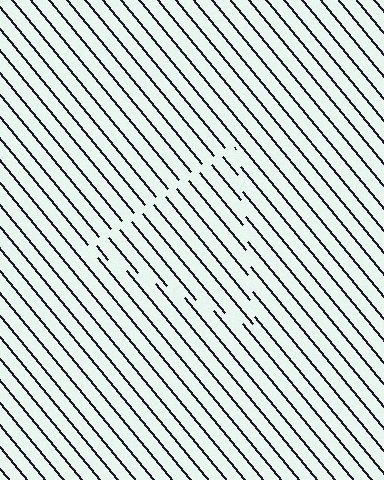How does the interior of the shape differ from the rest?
The interior of the shape contains the same grating, shifted by half a period — the contour is defined by the phase discontinuity where line-ends from the inner and outer gratings abut.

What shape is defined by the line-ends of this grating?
An illusory triangle. The interior of the shape contains the same grating, shifted by half a period — the contour is defined by the phase discontinuity where line-ends from the inner and outer gratings abut.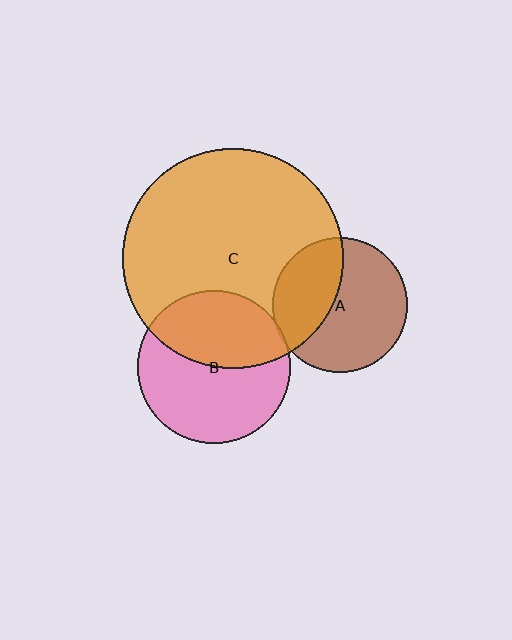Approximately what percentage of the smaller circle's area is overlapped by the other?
Approximately 40%.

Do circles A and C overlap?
Yes.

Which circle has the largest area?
Circle C (orange).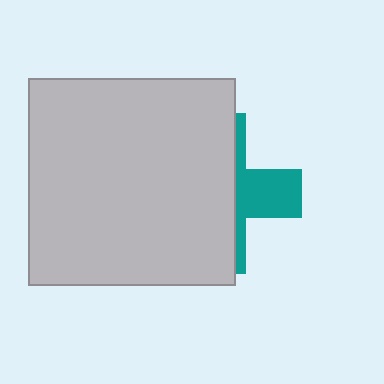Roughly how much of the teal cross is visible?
A small part of it is visible (roughly 33%).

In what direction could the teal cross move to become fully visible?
The teal cross could move right. That would shift it out from behind the light gray square entirely.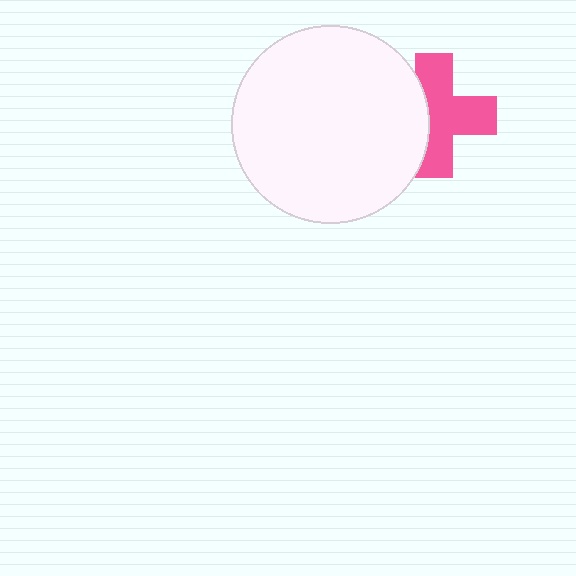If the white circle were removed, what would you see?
You would see the complete pink cross.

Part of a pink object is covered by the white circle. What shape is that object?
It is a cross.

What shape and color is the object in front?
The object in front is a white circle.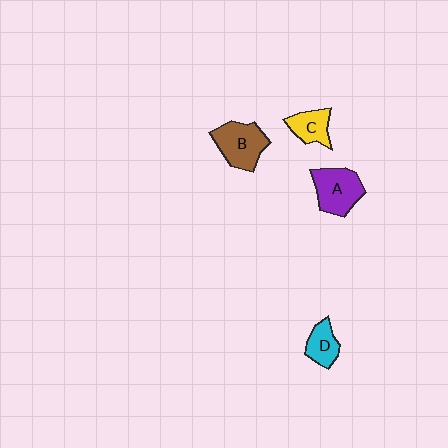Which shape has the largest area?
Shape B (brown).